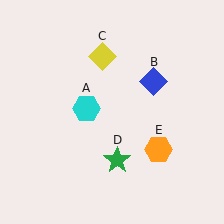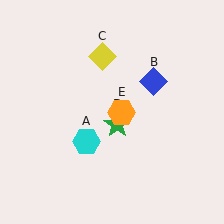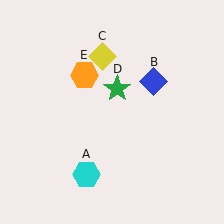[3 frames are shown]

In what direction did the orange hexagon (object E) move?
The orange hexagon (object E) moved up and to the left.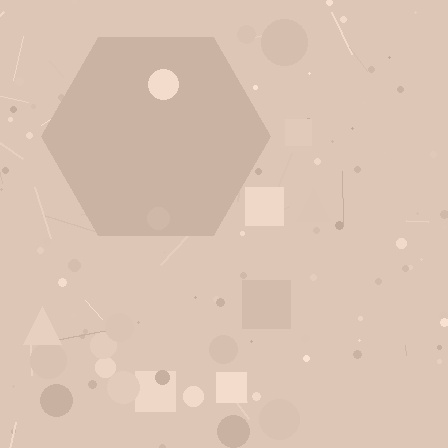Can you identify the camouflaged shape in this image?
The camouflaged shape is a hexagon.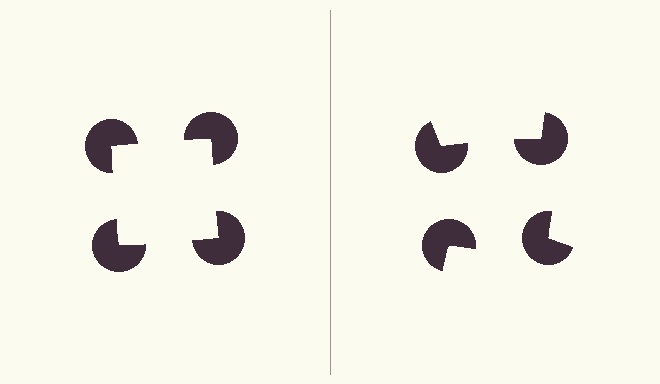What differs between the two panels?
The pac-man discs are positioned identically on both sides; only the wedge orientations differ. On the left they align to a square; on the right they are misaligned.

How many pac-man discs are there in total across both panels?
8 — 4 on each side.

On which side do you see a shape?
An illusory square appears on the left side. On the right side the wedge cuts are rotated, so no coherent shape forms.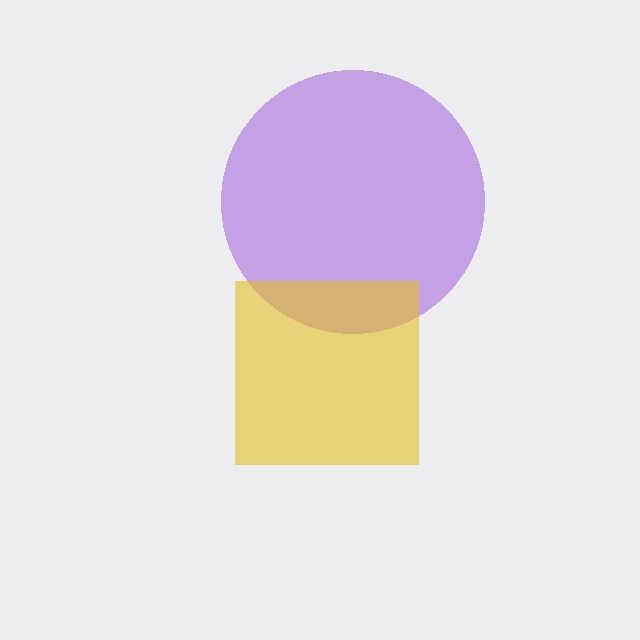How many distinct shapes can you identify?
There are 2 distinct shapes: a purple circle, a yellow square.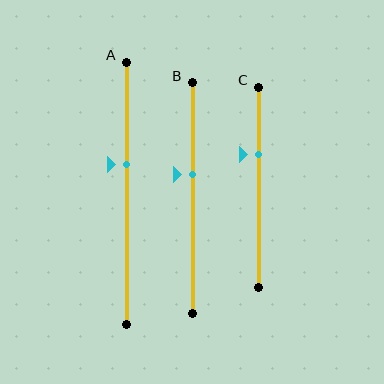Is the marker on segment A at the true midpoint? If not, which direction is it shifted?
No, the marker on segment A is shifted upward by about 11% of the segment length.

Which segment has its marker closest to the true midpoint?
Segment B has its marker closest to the true midpoint.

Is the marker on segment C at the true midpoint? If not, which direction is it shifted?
No, the marker on segment C is shifted upward by about 16% of the segment length.